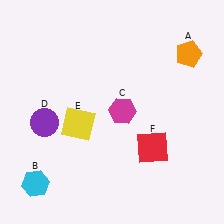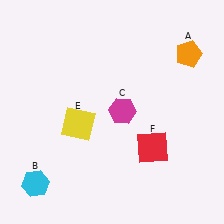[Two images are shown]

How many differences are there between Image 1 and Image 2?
There is 1 difference between the two images.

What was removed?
The purple circle (D) was removed in Image 2.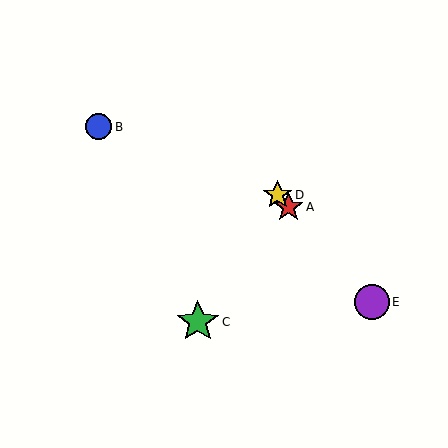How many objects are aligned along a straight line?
3 objects (A, D, E) are aligned along a straight line.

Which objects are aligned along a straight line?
Objects A, D, E are aligned along a straight line.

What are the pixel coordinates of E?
Object E is at (372, 302).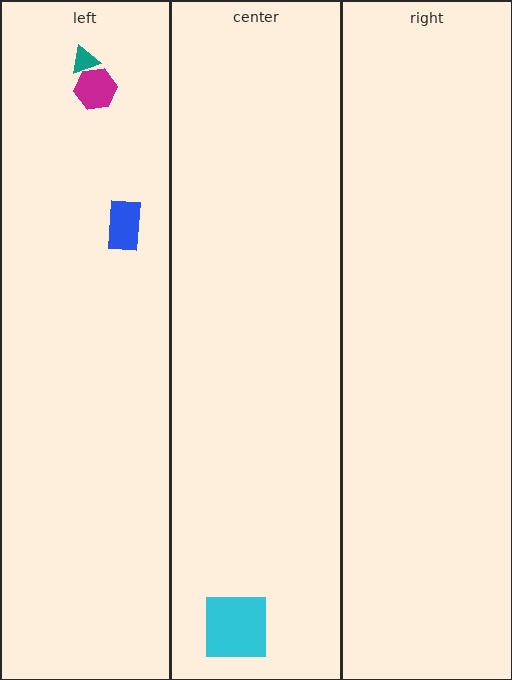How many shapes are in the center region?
1.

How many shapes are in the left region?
3.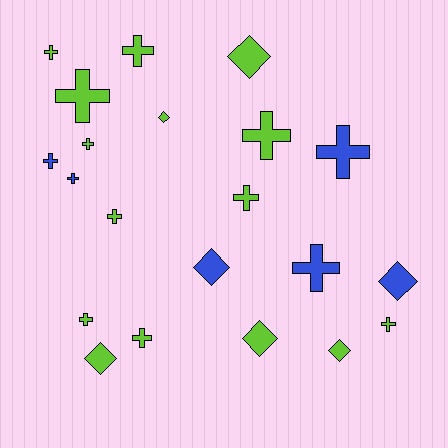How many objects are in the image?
There are 21 objects.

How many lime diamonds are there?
There are 5 lime diamonds.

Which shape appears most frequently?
Cross, with 14 objects.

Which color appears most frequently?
Lime, with 15 objects.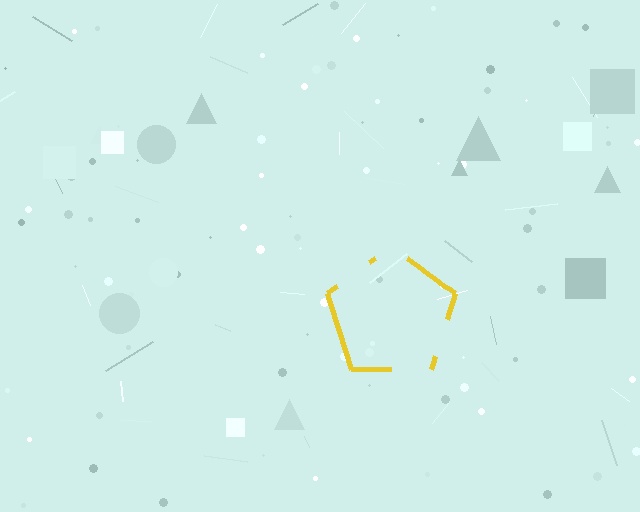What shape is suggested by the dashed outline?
The dashed outline suggests a pentagon.